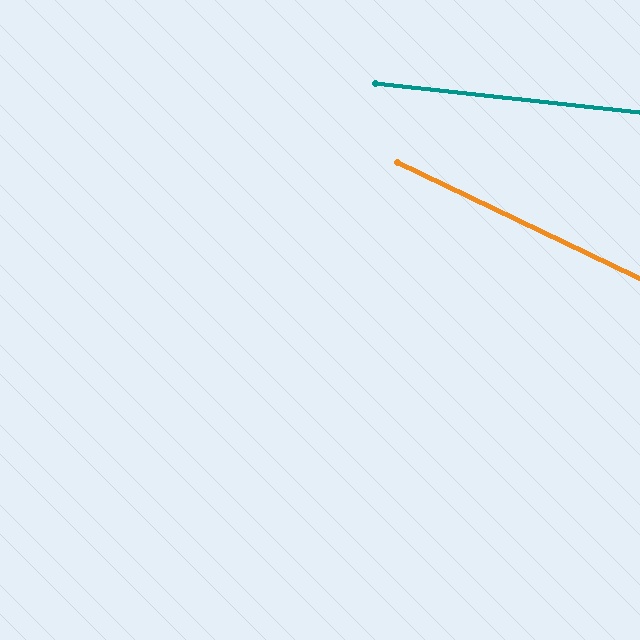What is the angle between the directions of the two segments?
Approximately 20 degrees.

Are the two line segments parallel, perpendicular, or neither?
Neither parallel nor perpendicular — they differ by about 20°.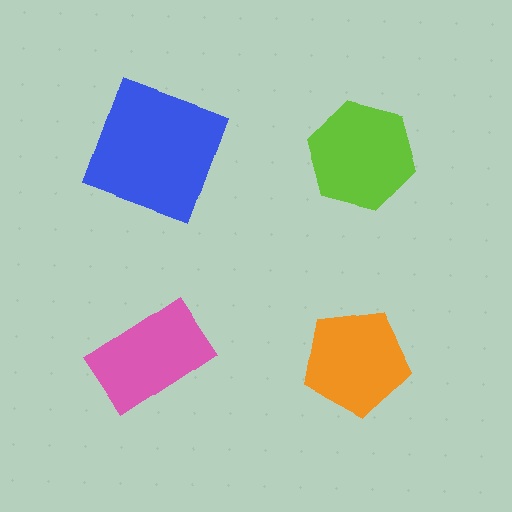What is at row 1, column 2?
A lime hexagon.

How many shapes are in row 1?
2 shapes.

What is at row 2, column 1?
A pink rectangle.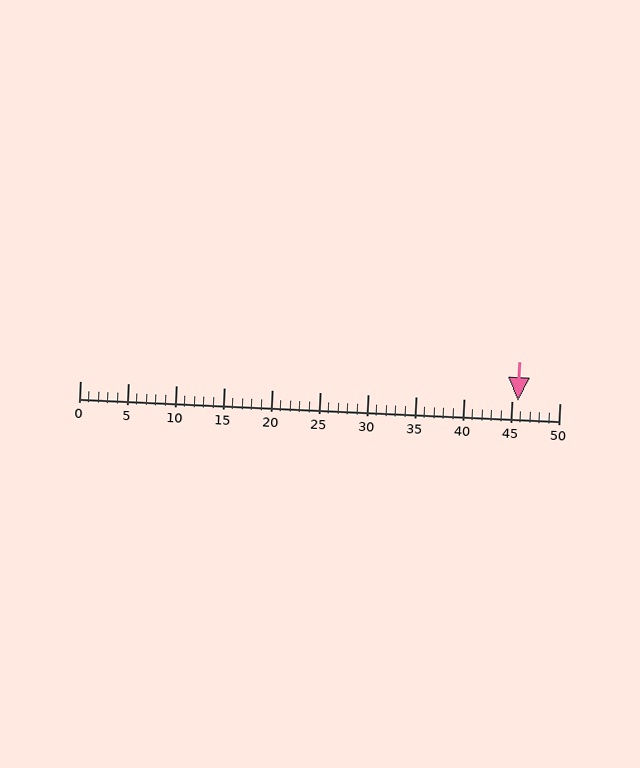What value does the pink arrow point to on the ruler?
The pink arrow points to approximately 46.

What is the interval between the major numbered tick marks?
The major tick marks are spaced 5 units apart.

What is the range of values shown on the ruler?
The ruler shows values from 0 to 50.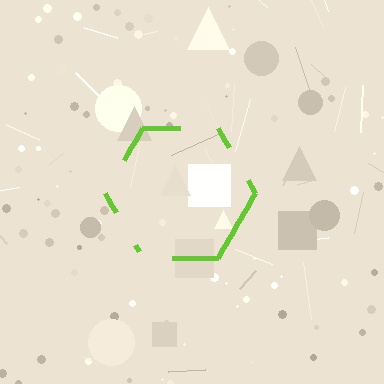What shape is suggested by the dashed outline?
The dashed outline suggests a hexagon.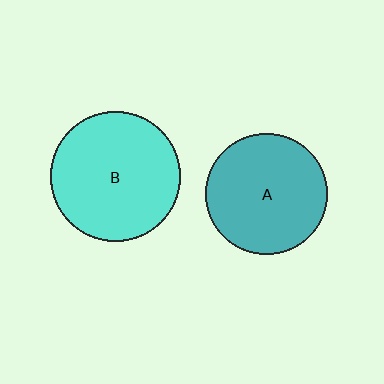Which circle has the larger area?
Circle B (cyan).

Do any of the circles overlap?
No, none of the circles overlap.